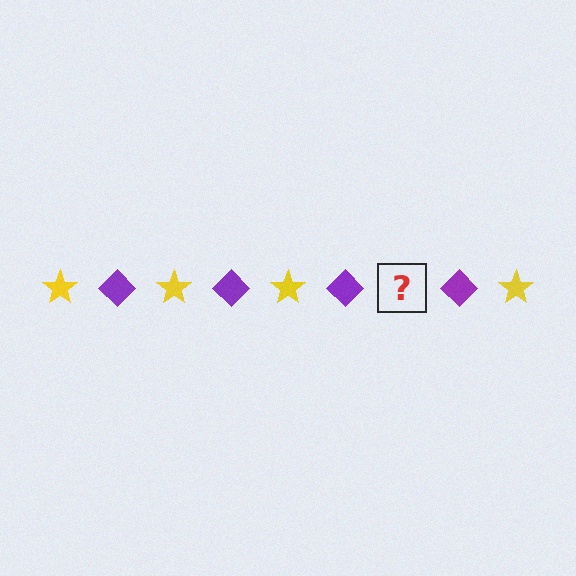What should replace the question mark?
The question mark should be replaced with a yellow star.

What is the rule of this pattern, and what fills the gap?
The rule is that the pattern alternates between yellow star and purple diamond. The gap should be filled with a yellow star.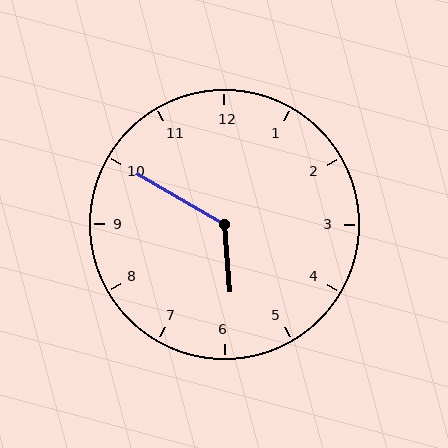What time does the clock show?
5:50.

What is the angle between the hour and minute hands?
Approximately 125 degrees.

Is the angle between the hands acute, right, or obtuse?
It is obtuse.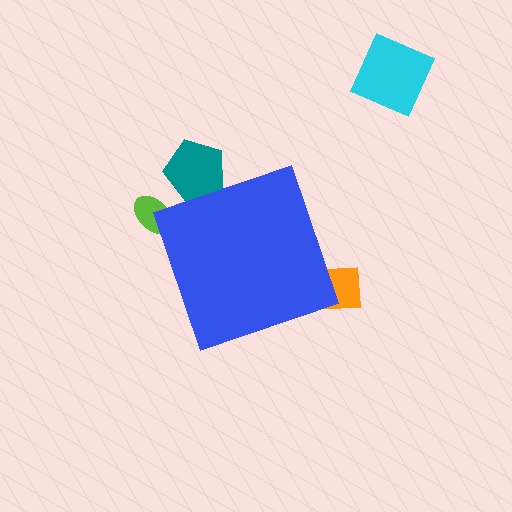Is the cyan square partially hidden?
No, the cyan square is fully visible.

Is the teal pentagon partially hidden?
Yes, the teal pentagon is partially hidden behind the blue diamond.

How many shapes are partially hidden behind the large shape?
3 shapes are partially hidden.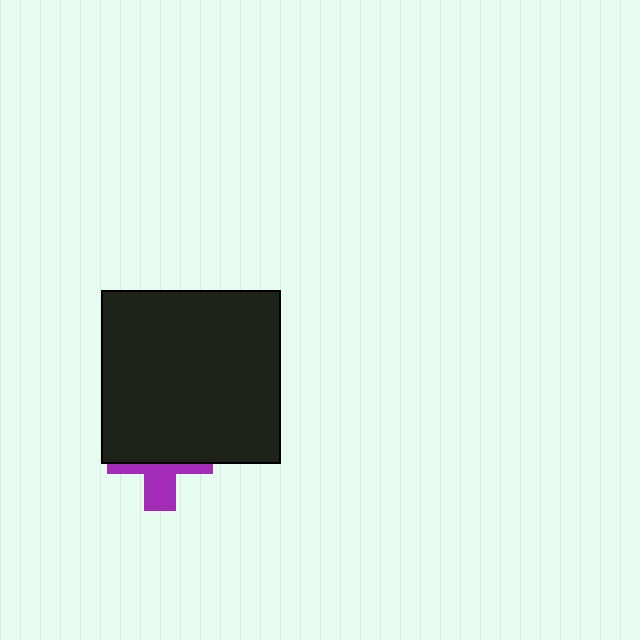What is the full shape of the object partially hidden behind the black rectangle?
The partially hidden object is a purple cross.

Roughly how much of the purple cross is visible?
A small part of it is visible (roughly 40%).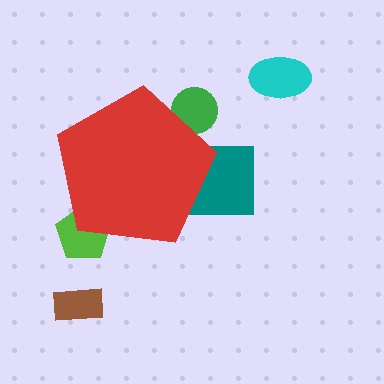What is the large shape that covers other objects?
A red pentagon.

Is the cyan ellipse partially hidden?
No, the cyan ellipse is fully visible.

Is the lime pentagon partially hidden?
Yes, the lime pentagon is partially hidden behind the red pentagon.